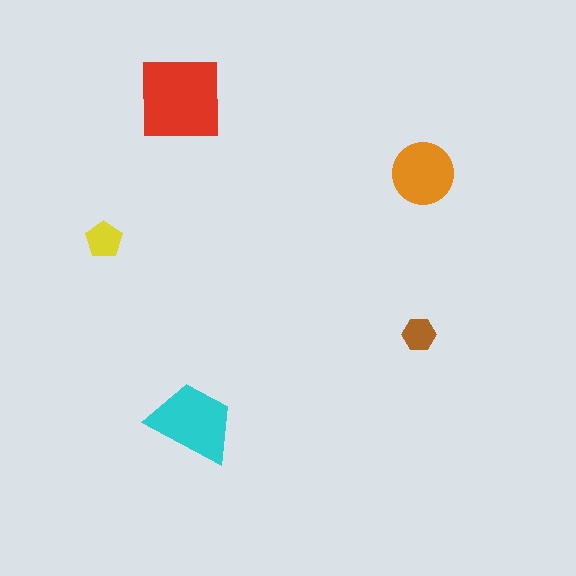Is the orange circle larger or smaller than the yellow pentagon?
Larger.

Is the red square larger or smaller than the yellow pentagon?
Larger.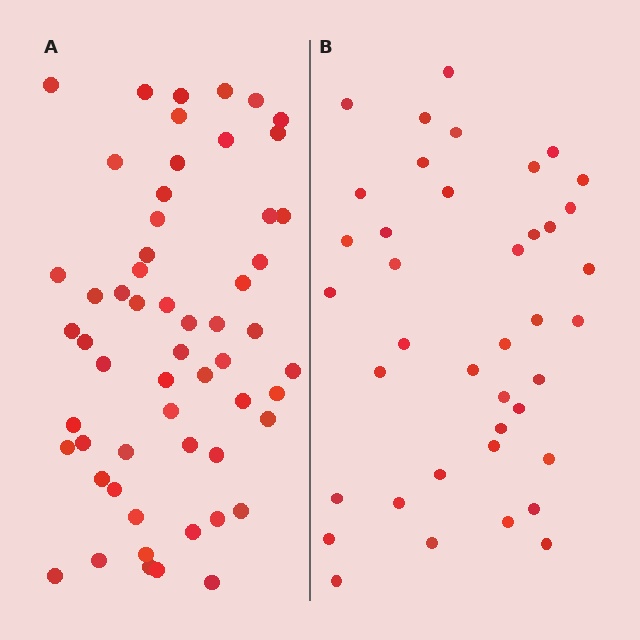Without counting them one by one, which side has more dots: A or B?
Region A (the left region) has more dots.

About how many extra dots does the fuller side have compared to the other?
Region A has approximately 15 more dots than region B.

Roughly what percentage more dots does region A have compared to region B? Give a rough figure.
About 40% more.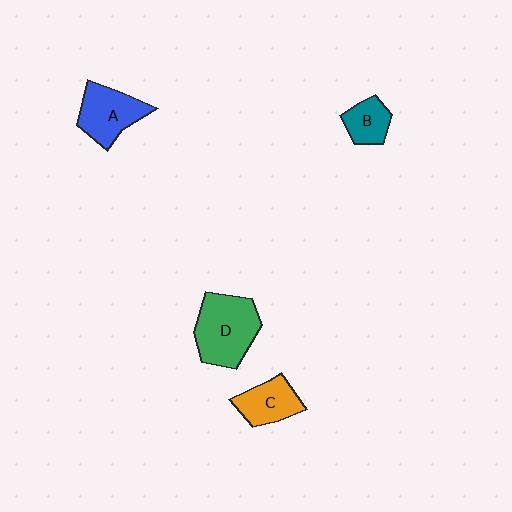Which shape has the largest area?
Shape D (green).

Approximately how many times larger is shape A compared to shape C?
Approximately 1.3 times.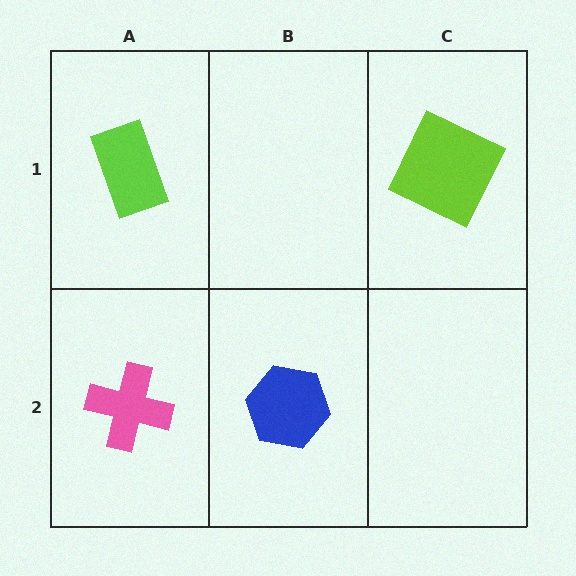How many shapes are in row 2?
2 shapes.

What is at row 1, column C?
A lime square.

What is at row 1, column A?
A lime rectangle.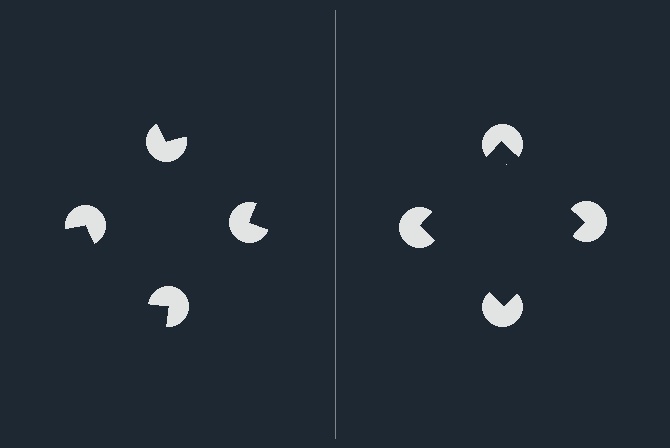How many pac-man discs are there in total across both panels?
8 — 4 on each side.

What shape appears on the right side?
An illusory square.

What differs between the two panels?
The pac-man discs are positioned identically on both sides; only the wedge orientations differ. On the right they align to a square; on the left they are misaligned.